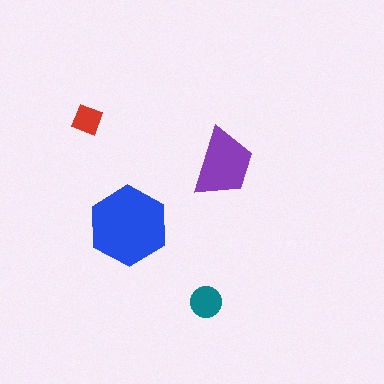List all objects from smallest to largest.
The red diamond, the teal circle, the purple trapezoid, the blue hexagon.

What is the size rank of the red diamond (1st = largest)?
4th.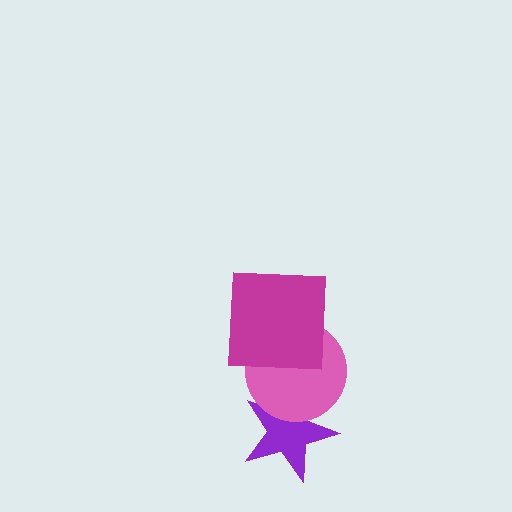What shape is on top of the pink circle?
The magenta square is on top of the pink circle.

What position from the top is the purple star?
The purple star is 3rd from the top.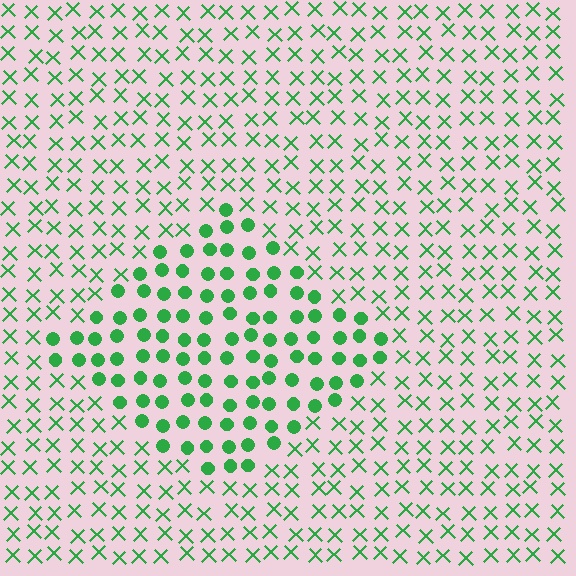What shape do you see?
I see a diamond.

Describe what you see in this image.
The image is filled with small green elements arranged in a uniform grid. A diamond-shaped region contains circles, while the surrounding area contains X marks. The boundary is defined purely by the change in element shape.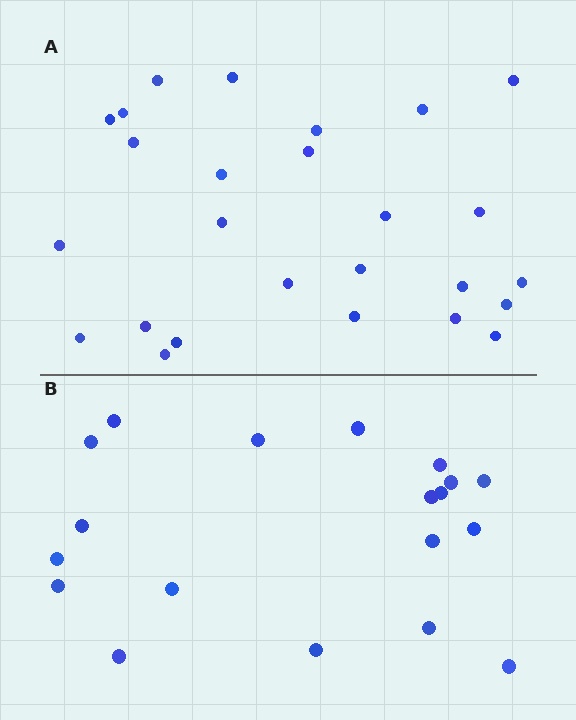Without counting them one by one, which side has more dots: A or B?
Region A (the top region) has more dots.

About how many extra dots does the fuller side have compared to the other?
Region A has roughly 8 or so more dots than region B.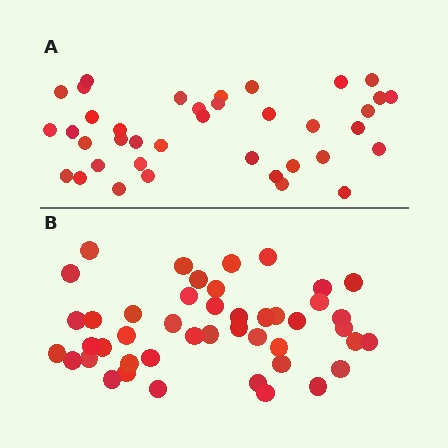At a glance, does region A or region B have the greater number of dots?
Region B (the bottom region) has more dots.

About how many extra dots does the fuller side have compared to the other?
Region B has roughly 8 or so more dots than region A.